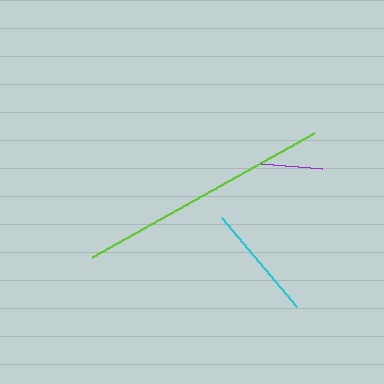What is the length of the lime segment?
The lime segment is approximately 254 pixels long.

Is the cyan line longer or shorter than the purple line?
The cyan line is longer than the purple line.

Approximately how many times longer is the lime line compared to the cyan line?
The lime line is approximately 2.2 times the length of the cyan line.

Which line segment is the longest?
The lime line is the longest at approximately 254 pixels.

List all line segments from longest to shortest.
From longest to shortest: lime, cyan, purple.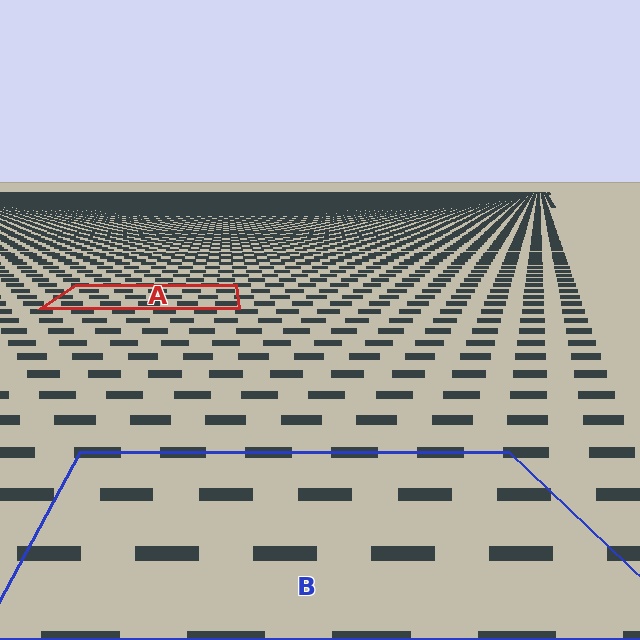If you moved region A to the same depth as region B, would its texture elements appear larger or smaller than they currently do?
They would appear larger. At a closer depth, the same texture elements are projected at a bigger on-screen size.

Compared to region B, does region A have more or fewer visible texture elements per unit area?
Region A has more texture elements per unit area — they are packed more densely because it is farther away.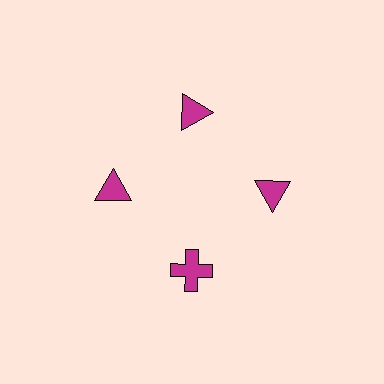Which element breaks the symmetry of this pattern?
The magenta cross at roughly the 6 o'clock position breaks the symmetry. All other shapes are magenta triangles.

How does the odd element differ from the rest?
It has a different shape: cross instead of triangle.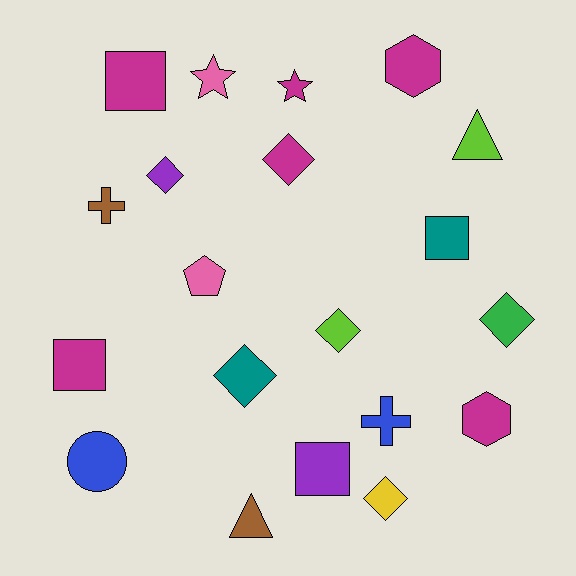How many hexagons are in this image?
There are 2 hexagons.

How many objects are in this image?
There are 20 objects.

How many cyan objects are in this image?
There are no cyan objects.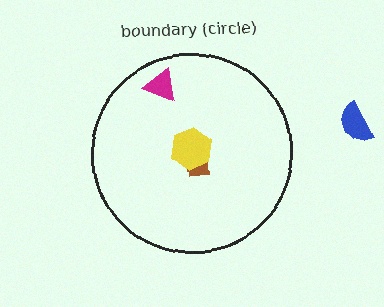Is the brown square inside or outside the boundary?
Inside.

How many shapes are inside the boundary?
3 inside, 1 outside.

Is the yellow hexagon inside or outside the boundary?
Inside.